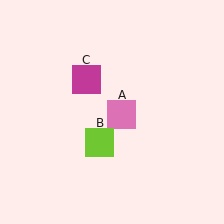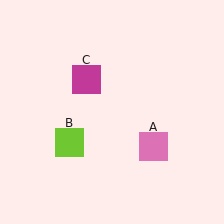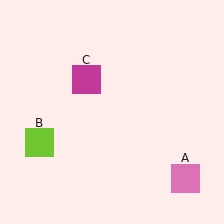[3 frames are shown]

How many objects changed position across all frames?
2 objects changed position: pink square (object A), lime square (object B).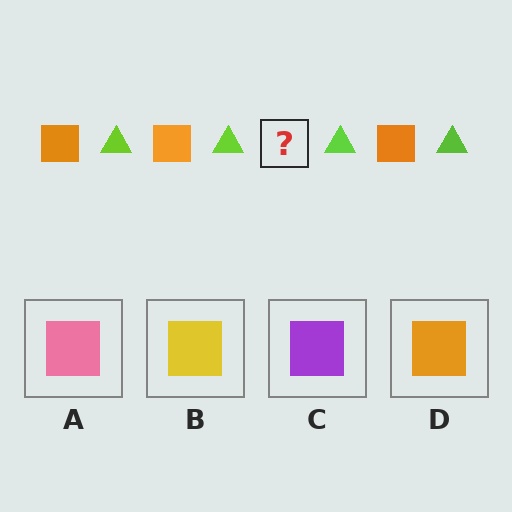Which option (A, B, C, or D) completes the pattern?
D.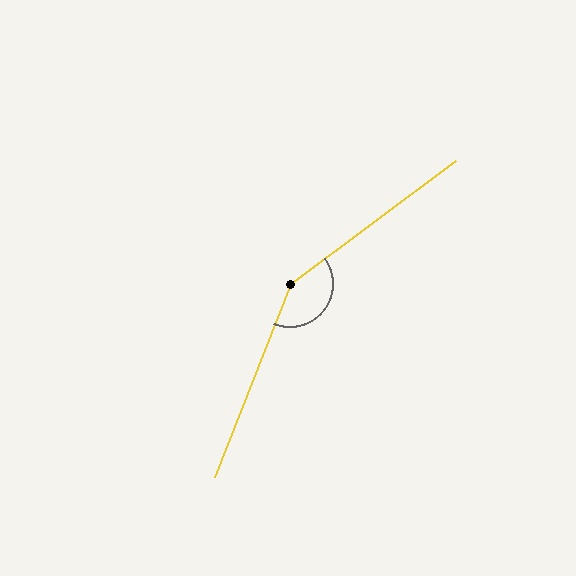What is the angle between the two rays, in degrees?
Approximately 148 degrees.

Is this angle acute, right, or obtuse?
It is obtuse.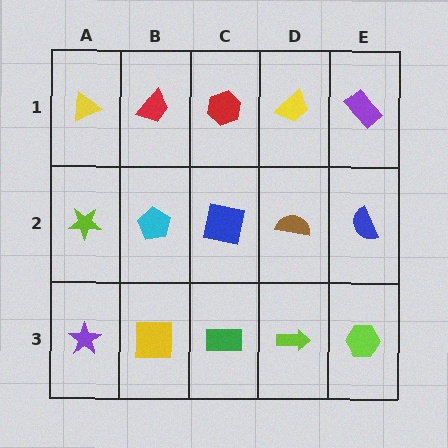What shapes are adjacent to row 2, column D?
A yellow trapezoid (row 1, column D), a lime arrow (row 3, column D), a blue square (row 2, column C), a blue semicircle (row 2, column E).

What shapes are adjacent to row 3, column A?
A lime star (row 2, column A), a yellow square (row 3, column B).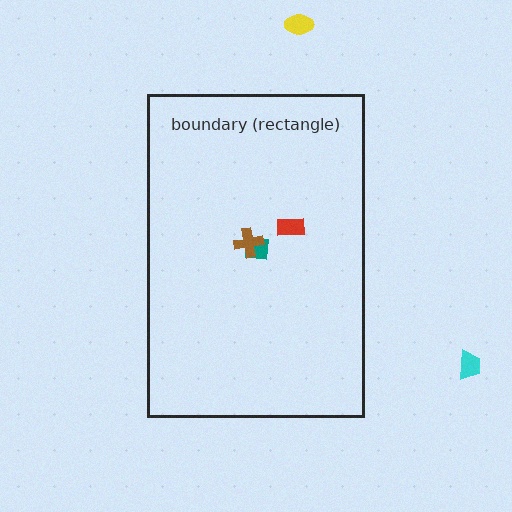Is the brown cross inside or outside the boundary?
Inside.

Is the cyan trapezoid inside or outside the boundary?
Outside.